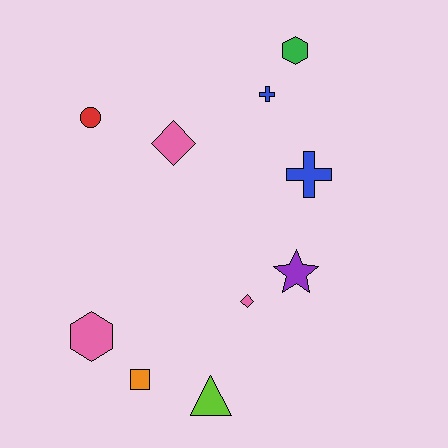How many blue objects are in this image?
There are 2 blue objects.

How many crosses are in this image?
There are 2 crosses.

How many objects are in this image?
There are 10 objects.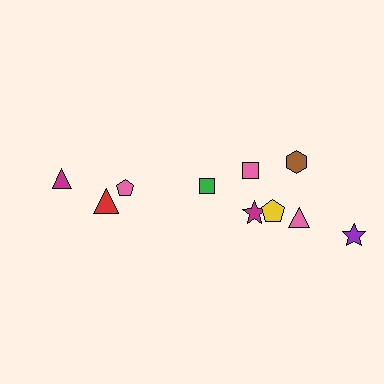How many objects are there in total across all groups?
There are 10 objects.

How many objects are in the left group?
There are 3 objects.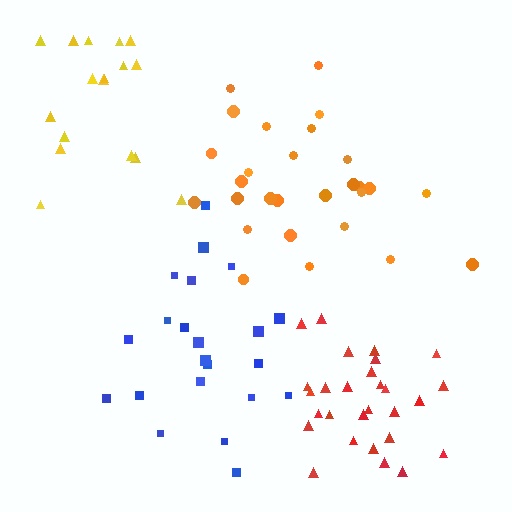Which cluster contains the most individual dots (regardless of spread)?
Orange (28).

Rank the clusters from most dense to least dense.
red, orange, yellow, blue.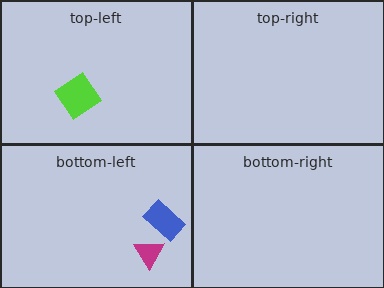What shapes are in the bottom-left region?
The magenta triangle, the blue rectangle.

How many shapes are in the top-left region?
1.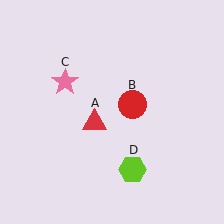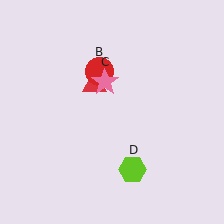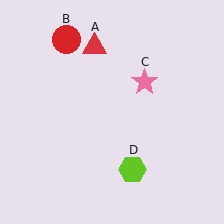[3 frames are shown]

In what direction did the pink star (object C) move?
The pink star (object C) moved right.